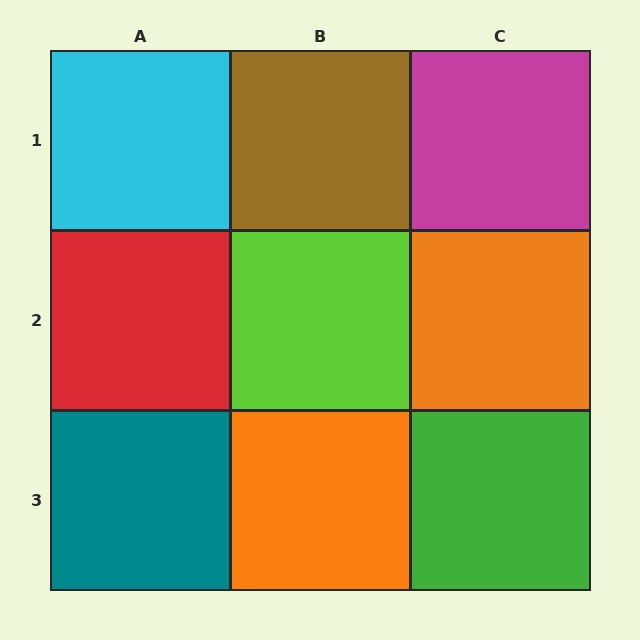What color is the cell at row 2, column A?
Red.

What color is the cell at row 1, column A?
Cyan.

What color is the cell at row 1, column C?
Magenta.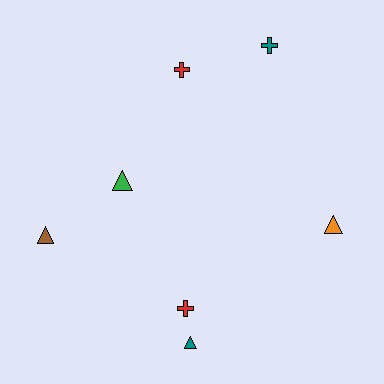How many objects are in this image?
There are 7 objects.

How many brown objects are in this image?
There is 1 brown object.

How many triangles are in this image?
There are 4 triangles.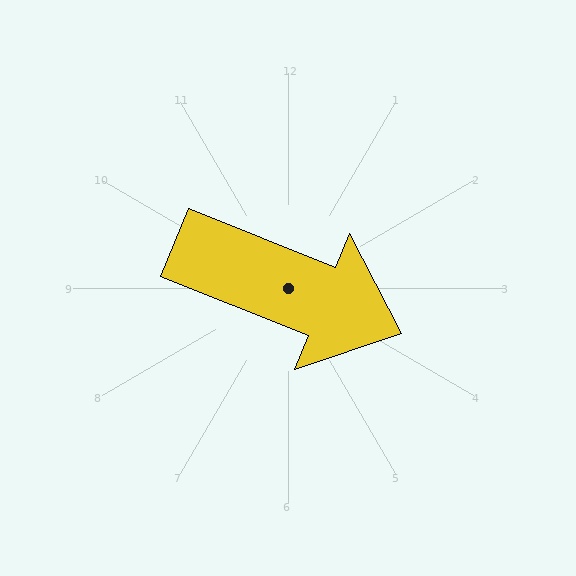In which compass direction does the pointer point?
East.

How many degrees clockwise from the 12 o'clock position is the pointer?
Approximately 112 degrees.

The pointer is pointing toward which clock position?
Roughly 4 o'clock.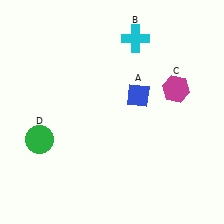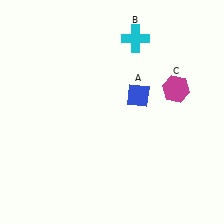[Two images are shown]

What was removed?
The green circle (D) was removed in Image 2.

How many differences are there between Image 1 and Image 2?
There is 1 difference between the two images.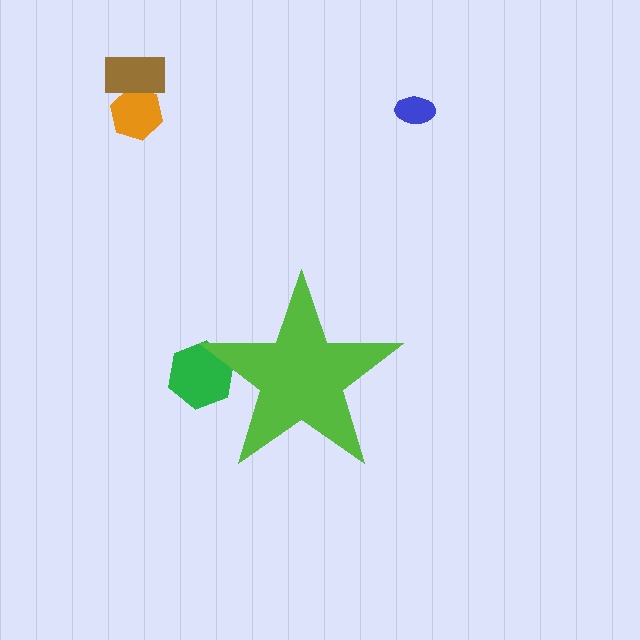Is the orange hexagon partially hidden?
No, the orange hexagon is fully visible.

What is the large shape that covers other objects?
A lime star.